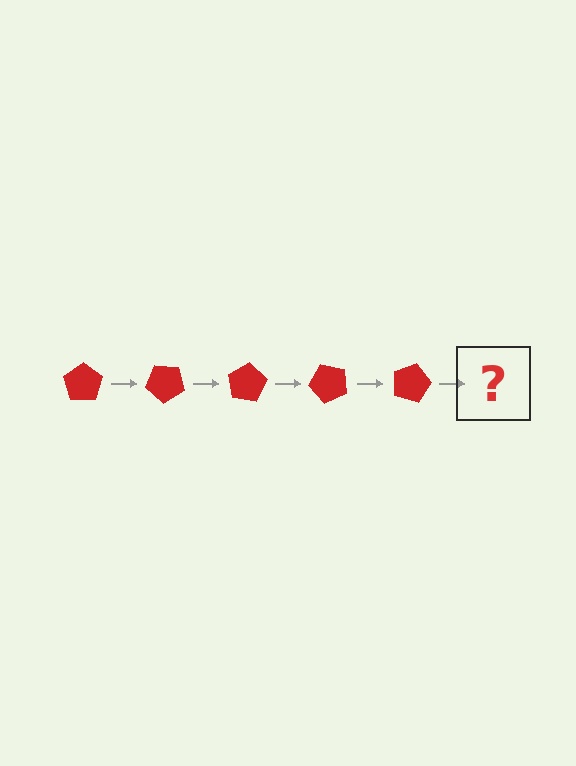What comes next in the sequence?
The next element should be a red pentagon rotated 200 degrees.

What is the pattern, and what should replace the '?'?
The pattern is that the pentagon rotates 40 degrees each step. The '?' should be a red pentagon rotated 200 degrees.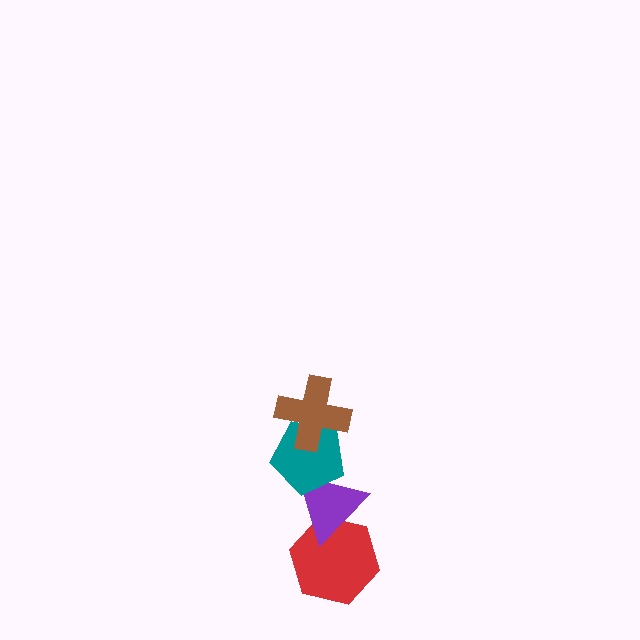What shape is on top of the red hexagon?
The purple triangle is on top of the red hexagon.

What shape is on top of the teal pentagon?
The brown cross is on top of the teal pentagon.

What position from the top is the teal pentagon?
The teal pentagon is 2nd from the top.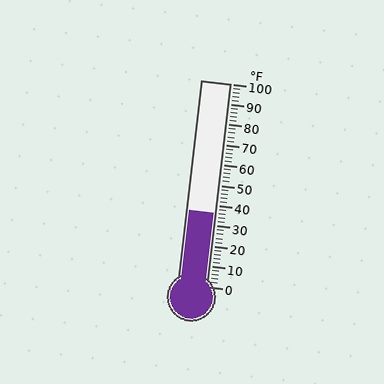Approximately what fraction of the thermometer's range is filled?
The thermometer is filled to approximately 35% of its range.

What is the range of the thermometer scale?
The thermometer scale ranges from 0°F to 100°F.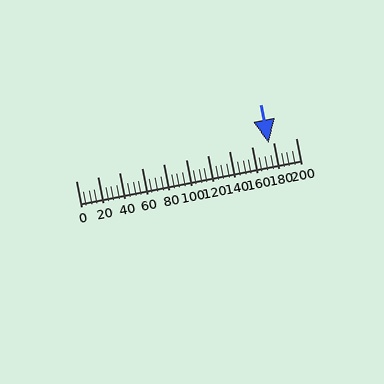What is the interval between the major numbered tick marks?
The major tick marks are spaced 20 units apart.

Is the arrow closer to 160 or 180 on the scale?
The arrow is closer to 180.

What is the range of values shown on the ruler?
The ruler shows values from 0 to 200.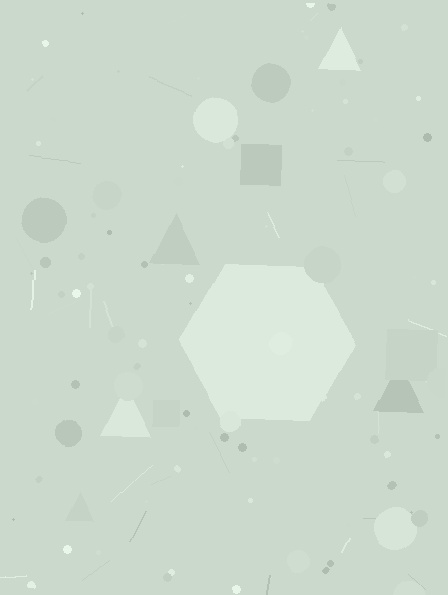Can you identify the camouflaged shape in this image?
The camouflaged shape is a hexagon.